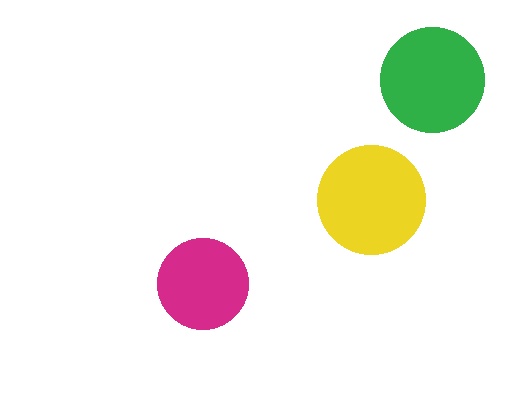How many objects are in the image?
There are 3 objects in the image.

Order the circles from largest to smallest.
the yellow one, the green one, the magenta one.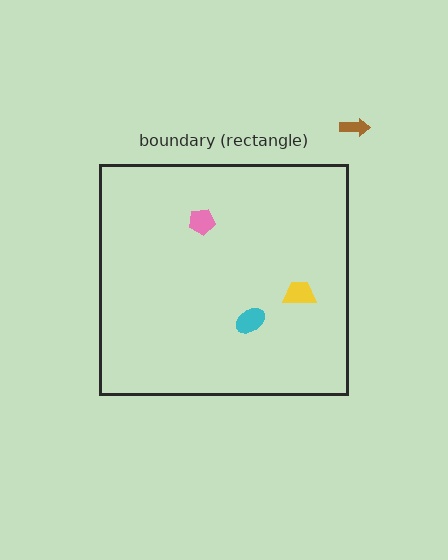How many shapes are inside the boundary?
3 inside, 1 outside.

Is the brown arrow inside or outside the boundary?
Outside.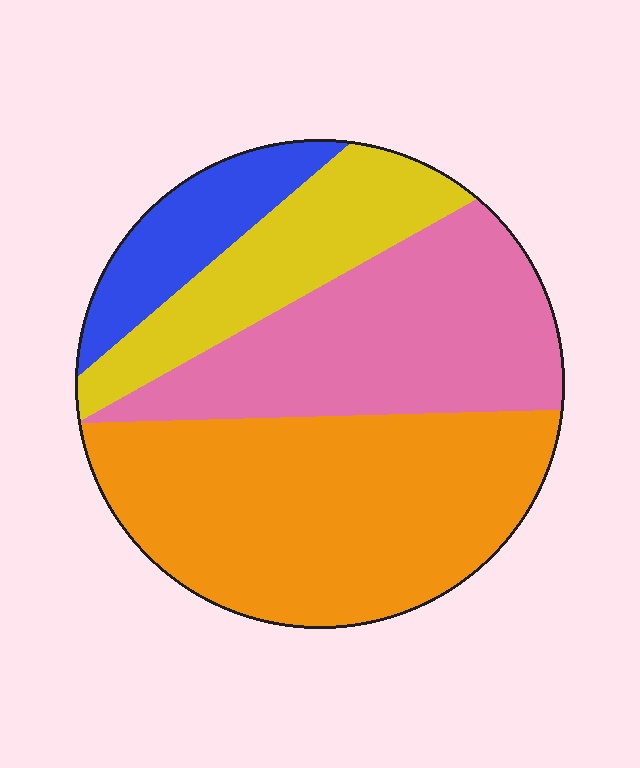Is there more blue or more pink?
Pink.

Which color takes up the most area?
Orange, at roughly 40%.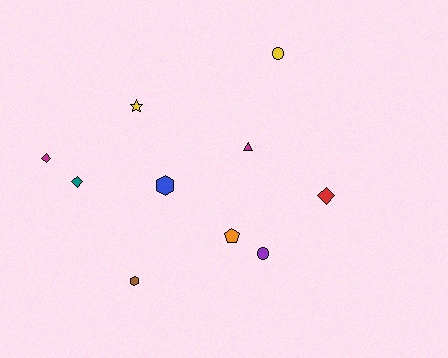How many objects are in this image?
There are 10 objects.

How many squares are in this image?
There are no squares.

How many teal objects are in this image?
There is 1 teal object.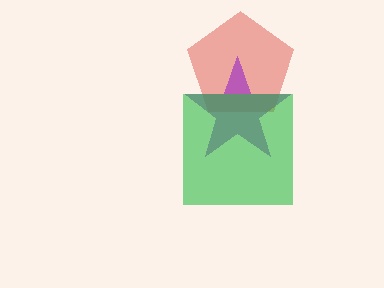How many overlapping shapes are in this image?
There are 3 overlapping shapes in the image.